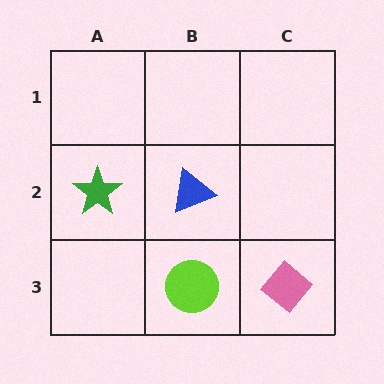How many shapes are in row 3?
2 shapes.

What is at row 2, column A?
A green star.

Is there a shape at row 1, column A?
No, that cell is empty.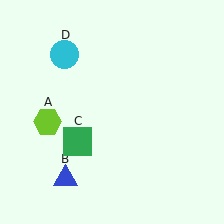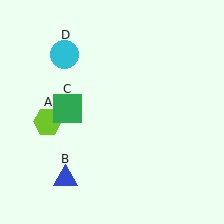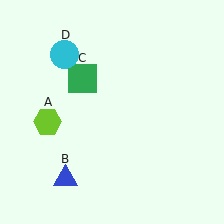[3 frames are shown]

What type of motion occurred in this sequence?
The green square (object C) rotated clockwise around the center of the scene.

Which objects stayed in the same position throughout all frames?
Lime hexagon (object A) and blue triangle (object B) and cyan circle (object D) remained stationary.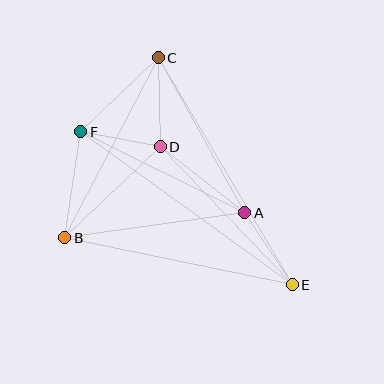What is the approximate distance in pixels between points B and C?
The distance between B and C is approximately 203 pixels.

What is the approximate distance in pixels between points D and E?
The distance between D and E is approximately 191 pixels.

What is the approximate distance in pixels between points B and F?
The distance between B and F is approximately 108 pixels.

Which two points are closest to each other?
Points D and F are closest to each other.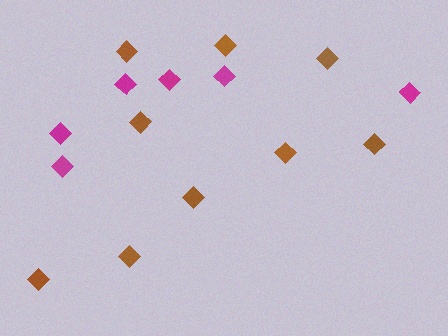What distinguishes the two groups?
There are 2 groups: one group of brown diamonds (9) and one group of magenta diamonds (6).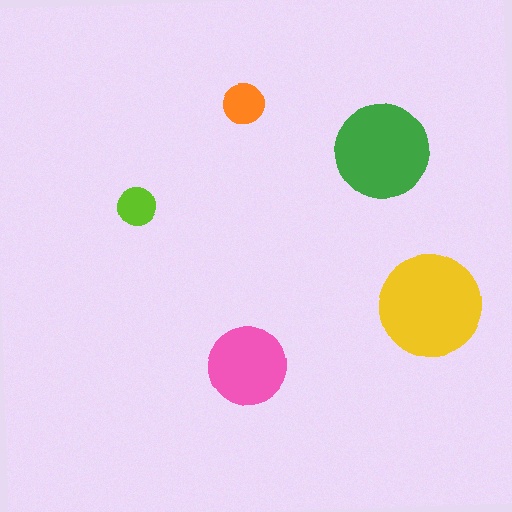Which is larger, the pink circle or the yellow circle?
The yellow one.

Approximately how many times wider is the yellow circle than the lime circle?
About 2.5 times wider.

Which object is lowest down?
The pink circle is bottommost.